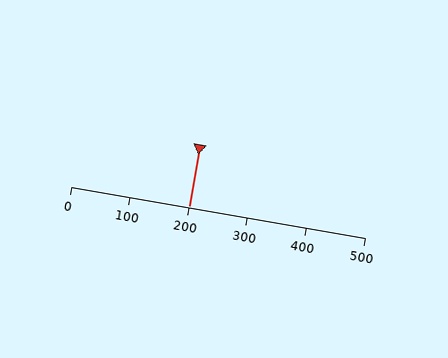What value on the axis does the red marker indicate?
The marker indicates approximately 200.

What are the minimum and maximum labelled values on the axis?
The axis runs from 0 to 500.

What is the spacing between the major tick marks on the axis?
The major ticks are spaced 100 apart.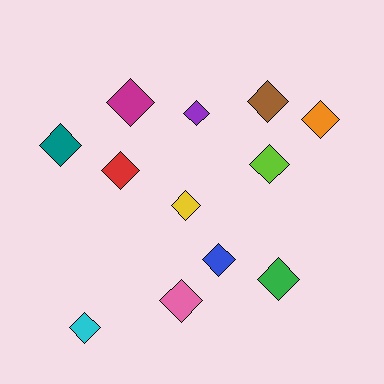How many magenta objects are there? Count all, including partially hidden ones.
There is 1 magenta object.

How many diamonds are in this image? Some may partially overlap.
There are 12 diamonds.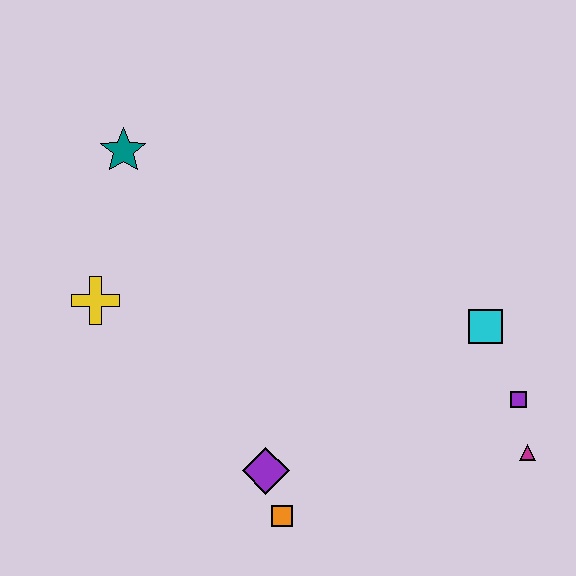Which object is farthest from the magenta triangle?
The teal star is farthest from the magenta triangle.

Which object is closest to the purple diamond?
The orange square is closest to the purple diamond.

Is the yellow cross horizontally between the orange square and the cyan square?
No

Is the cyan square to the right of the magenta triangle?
No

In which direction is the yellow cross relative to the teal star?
The yellow cross is below the teal star.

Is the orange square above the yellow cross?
No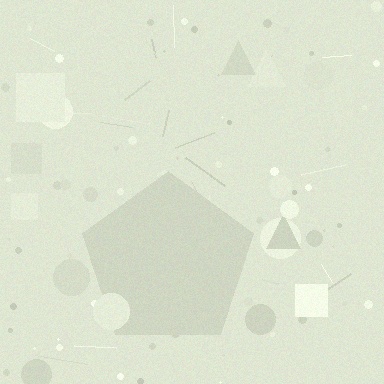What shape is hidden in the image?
A pentagon is hidden in the image.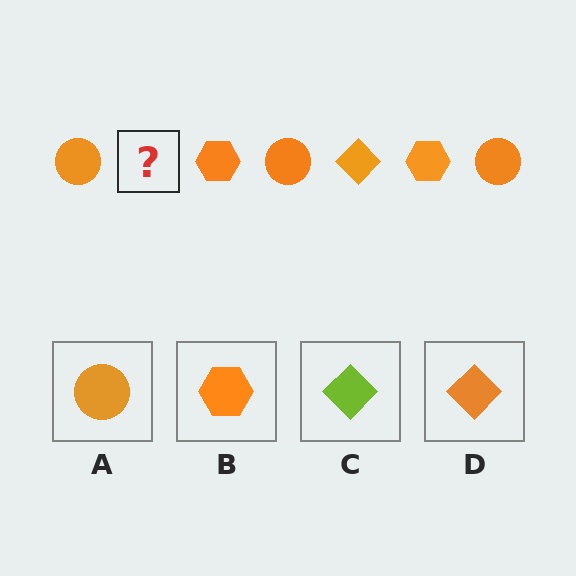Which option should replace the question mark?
Option D.